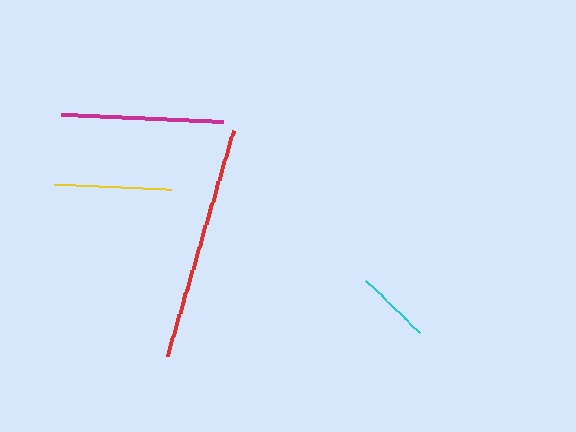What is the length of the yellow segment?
The yellow segment is approximately 116 pixels long.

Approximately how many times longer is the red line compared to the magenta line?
The red line is approximately 1.5 times the length of the magenta line.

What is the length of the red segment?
The red segment is approximately 234 pixels long.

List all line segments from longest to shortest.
From longest to shortest: red, magenta, yellow, cyan.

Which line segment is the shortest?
The cyan line is the shortest at approximately 75 pixels.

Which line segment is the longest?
The red line is the longest at approximately 234 pixels.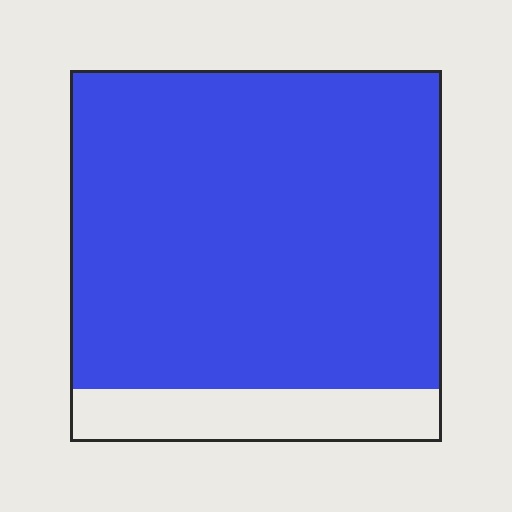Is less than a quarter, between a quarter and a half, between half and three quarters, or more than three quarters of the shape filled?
More than three quarters.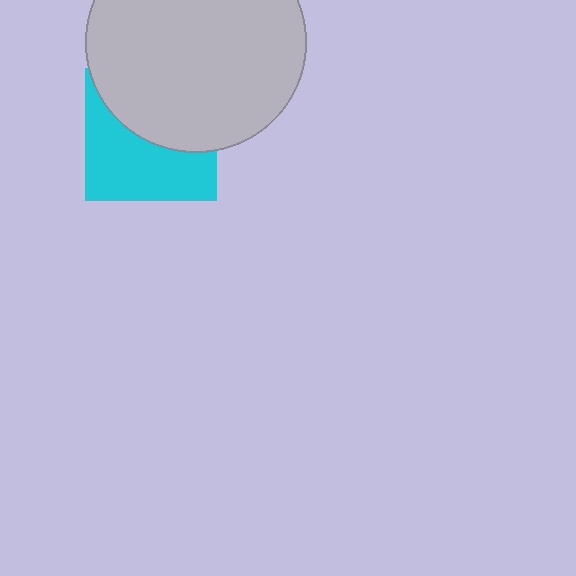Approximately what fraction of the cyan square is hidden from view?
Roughly 49% of the cyan square is hidden behind the light gray circle.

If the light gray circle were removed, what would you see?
You would see the complete cyan square.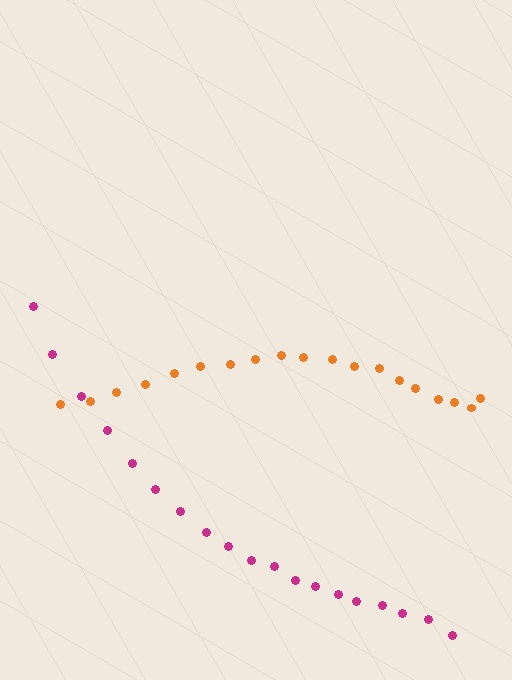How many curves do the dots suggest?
There are 2 distinct paths.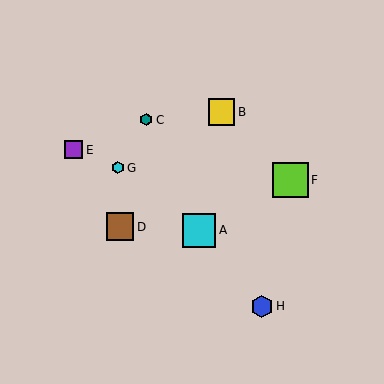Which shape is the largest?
The lime square (labeled F) is the largest.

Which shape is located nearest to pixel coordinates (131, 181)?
The cyan hexagon (labeled G) at (118, 168) is nearest to that location.